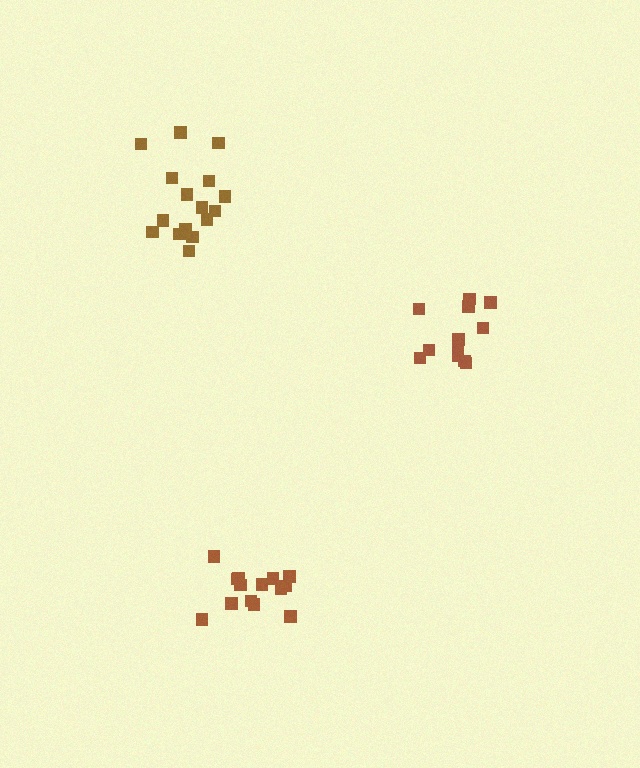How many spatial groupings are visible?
There are 3 spatial groupings.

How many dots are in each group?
Group 1: 16 dots, Group 2: 14 dots, Group 3: 12 dots (42 total).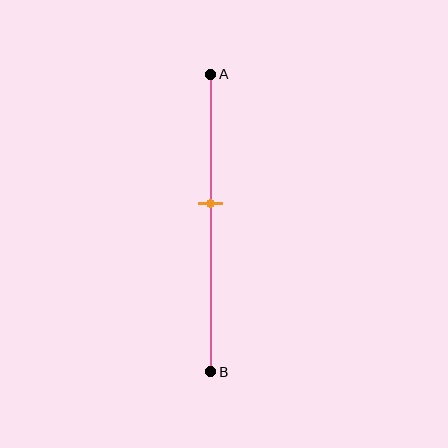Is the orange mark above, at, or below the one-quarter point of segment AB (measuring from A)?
The orange mark is below the one-quarter point of segment AB.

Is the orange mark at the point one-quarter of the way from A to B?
No, the mark is at about 45% from A, not at the 25% one-quarter point.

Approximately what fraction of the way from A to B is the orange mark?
The orange mark is approximately 45% of the way from A to B.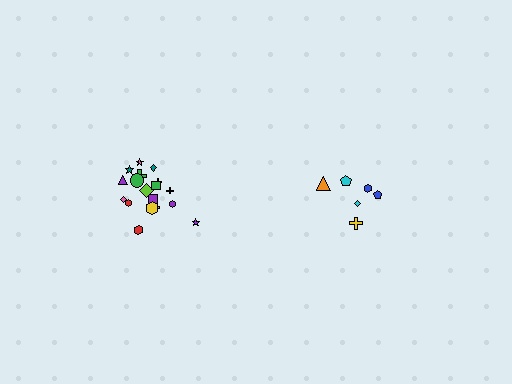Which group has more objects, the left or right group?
The left group.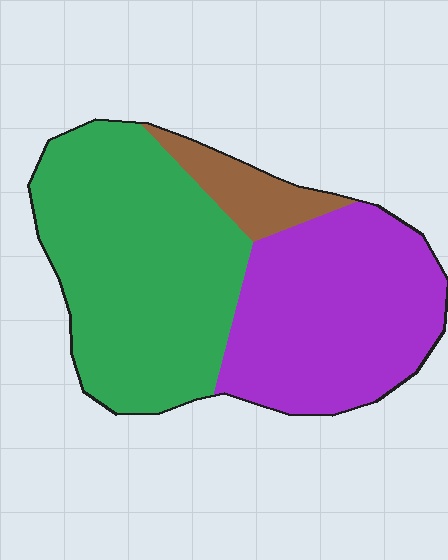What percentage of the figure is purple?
Purple takes up between a quarter and a half of the figure.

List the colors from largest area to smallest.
From largest to smallest: green, purple, brown.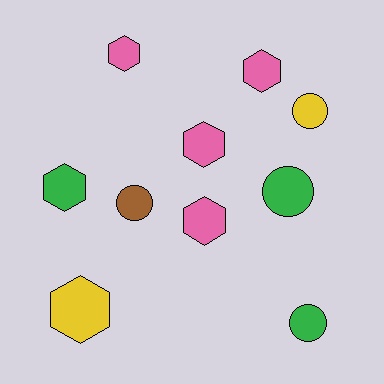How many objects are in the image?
There are 10 objects.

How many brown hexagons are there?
There are no brown hexagons.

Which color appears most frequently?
Pink, with 4 objects.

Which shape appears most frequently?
Hexagon, with 6 objects.